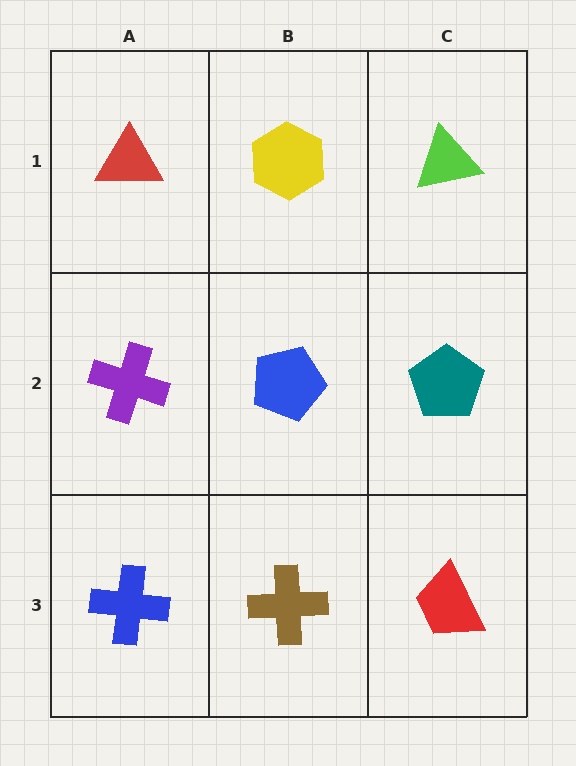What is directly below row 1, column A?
A purple cross.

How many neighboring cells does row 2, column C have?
3.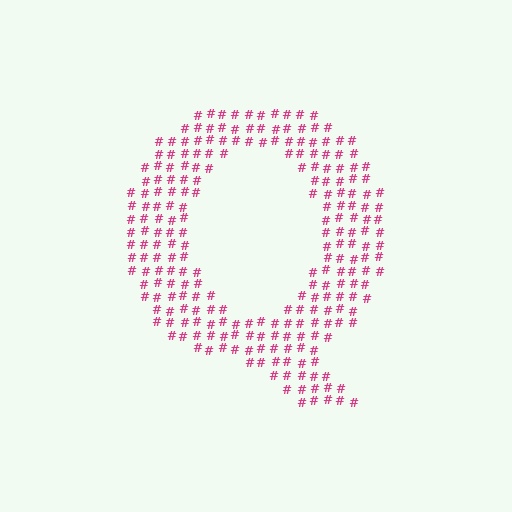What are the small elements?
The small elements are hash symbols.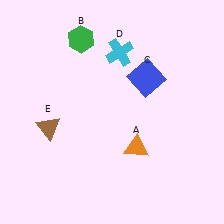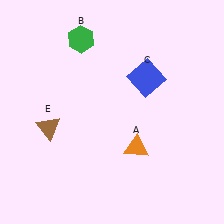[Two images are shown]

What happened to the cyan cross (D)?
The cyan cross (D) was removed in Image 2. It was in the top-right area of Image 1.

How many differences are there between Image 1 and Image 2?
There is 1 difference between the two images.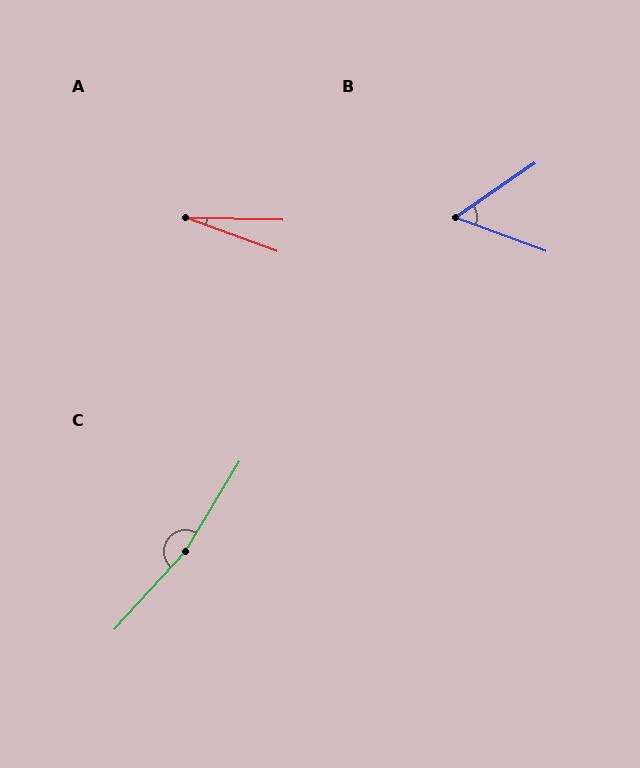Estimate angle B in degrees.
Approximately 55 degrees.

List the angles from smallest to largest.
A (19°), B (55°), C (168°).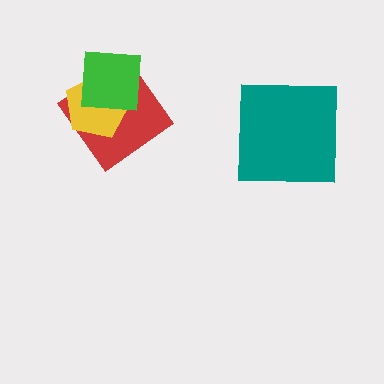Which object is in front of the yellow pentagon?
The green square is in front of the yellow pentagon.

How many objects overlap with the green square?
2 objects overlap with the green square.